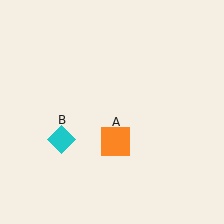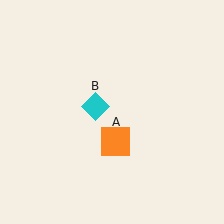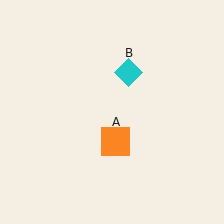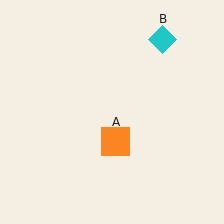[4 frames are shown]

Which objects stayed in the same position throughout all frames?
Orange square (object A) remained stationary.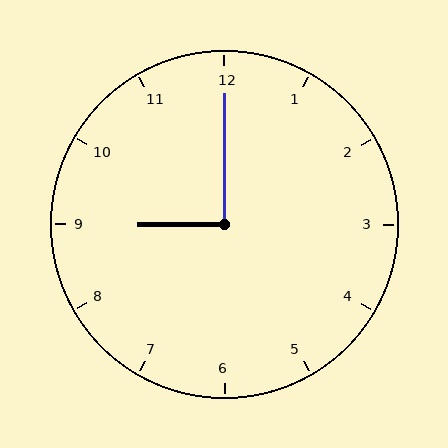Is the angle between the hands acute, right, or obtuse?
It is right.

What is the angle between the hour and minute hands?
Approximately 90 degrees.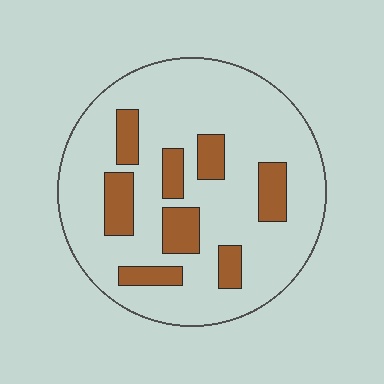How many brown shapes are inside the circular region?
8.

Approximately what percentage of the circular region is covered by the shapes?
Approximately 20%.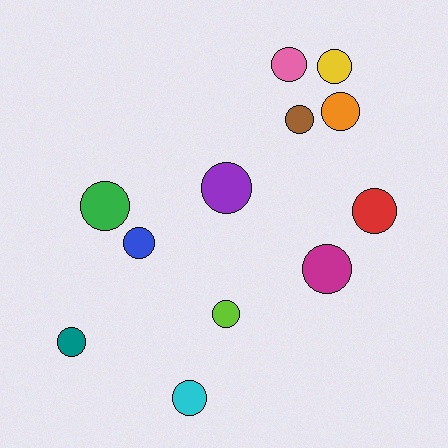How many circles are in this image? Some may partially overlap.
There are 12 circles.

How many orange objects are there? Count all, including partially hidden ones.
There is 1 orange object.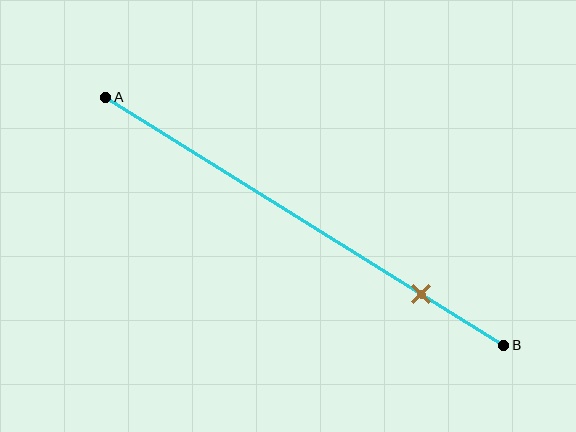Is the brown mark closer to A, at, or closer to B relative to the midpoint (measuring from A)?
The brown mark is closer to point B than the midpoint of segment AB.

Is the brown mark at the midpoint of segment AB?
No, the mark is at about 80% from A, not at the 50% midpoint.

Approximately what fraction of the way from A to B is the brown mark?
The brown mark is approximately 80% of the way from A to B.